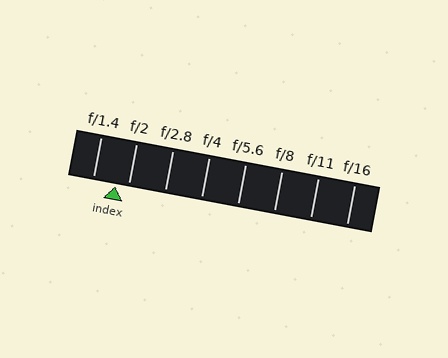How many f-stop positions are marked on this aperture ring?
There are 8 f-stop positions marked.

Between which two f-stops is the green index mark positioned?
The index mark is between f/1.4 and f/2.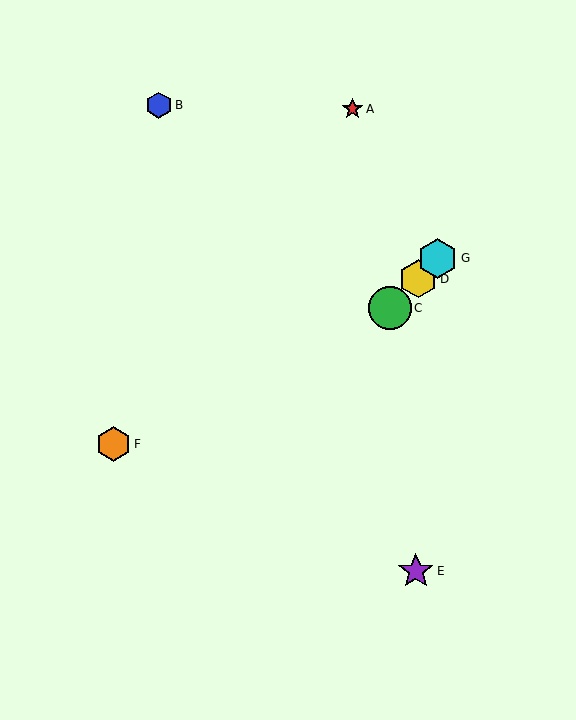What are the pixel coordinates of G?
Object G is at (438, 258).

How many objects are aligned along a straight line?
3 objects (C, D, G) are aligned along a straight line.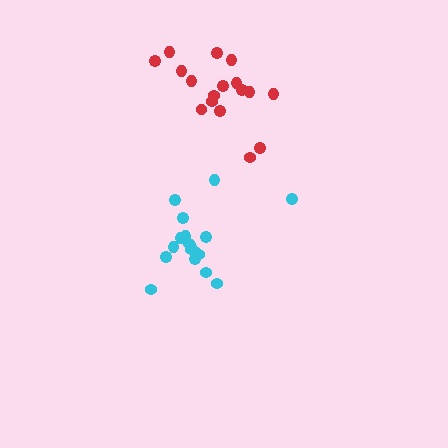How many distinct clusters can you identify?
There are 2 distinct clusters.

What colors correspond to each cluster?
The clusters are colored: red, cyan.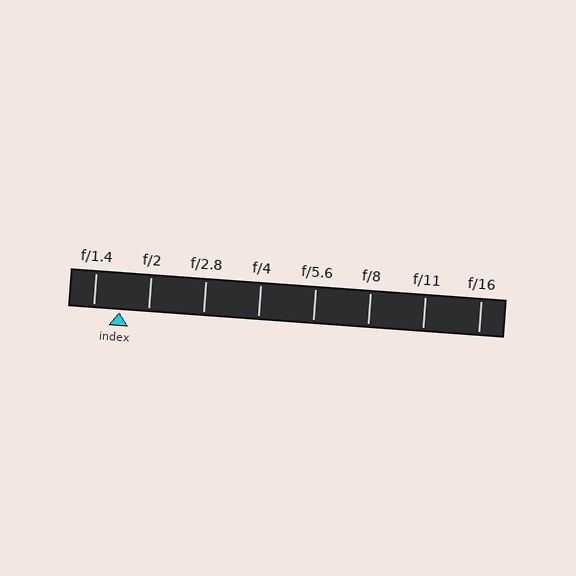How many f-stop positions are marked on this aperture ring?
There are 8 f-stop positions marked.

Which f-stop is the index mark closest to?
The index mark is closest to f/1.4.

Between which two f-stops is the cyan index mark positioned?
The index mark is between f/1.4 and f/2.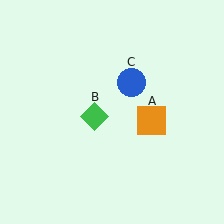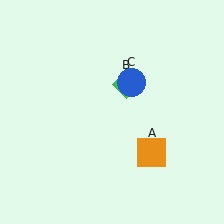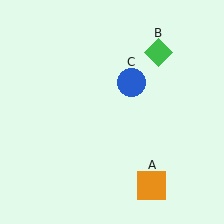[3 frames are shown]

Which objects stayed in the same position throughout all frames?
Blue circle (object C) remained stationary.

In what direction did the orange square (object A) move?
The orange square (object A) moved down.